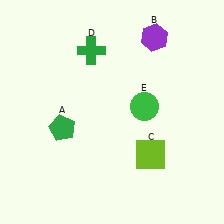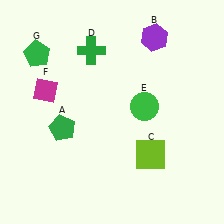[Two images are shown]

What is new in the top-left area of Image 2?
A magenta diamond (F) was added in the top-left area of Image 2.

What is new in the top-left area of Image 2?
A green pentagon (G) was added in the top-left area of Image 2.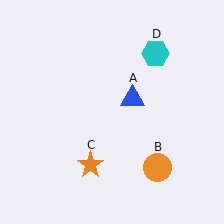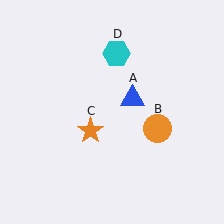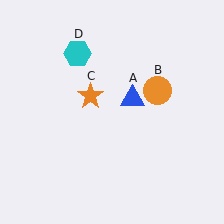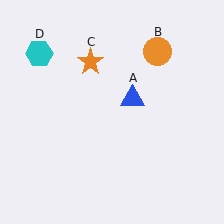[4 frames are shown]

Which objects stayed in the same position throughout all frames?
Blue triangle (object A) remained stationary.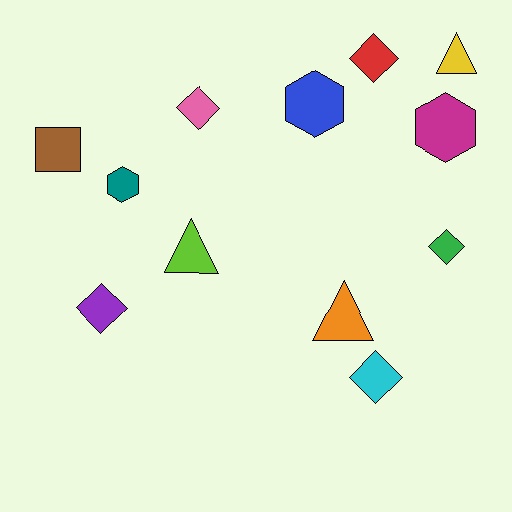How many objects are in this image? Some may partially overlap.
There are 12 objects.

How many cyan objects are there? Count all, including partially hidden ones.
There is 1 cyan object.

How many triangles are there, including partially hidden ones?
There are 3 triangles.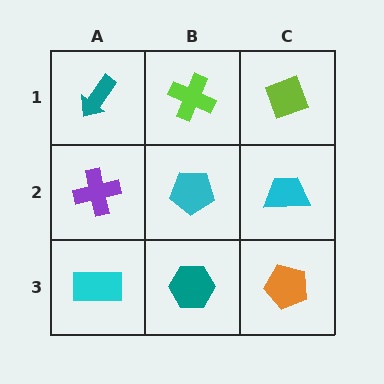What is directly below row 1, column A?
A purple cross.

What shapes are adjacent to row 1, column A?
A purple cross (row 2, column A), a lime cross (row 1, column B).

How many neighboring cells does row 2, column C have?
3.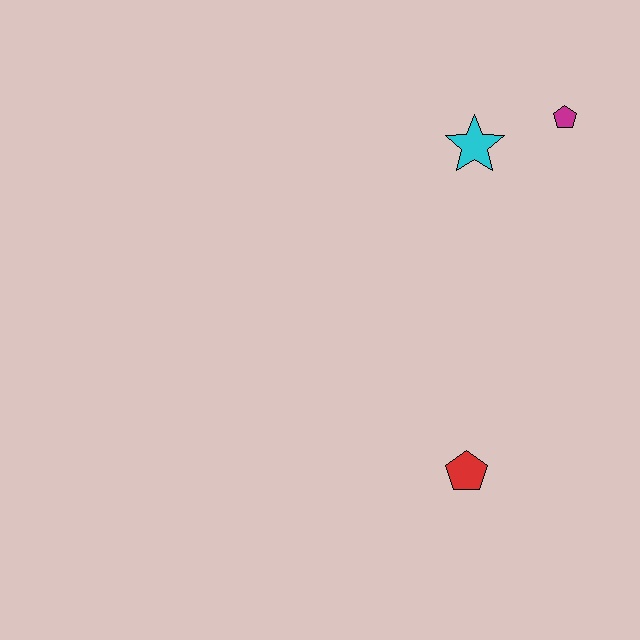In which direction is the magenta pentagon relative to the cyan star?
The magenta pentagon is to the right of the cyan star.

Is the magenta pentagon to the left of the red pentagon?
No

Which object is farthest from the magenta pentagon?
The red pentagon is farthest from the magenta pentagon.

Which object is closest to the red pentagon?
The cyan star is closest to the red pentagon.